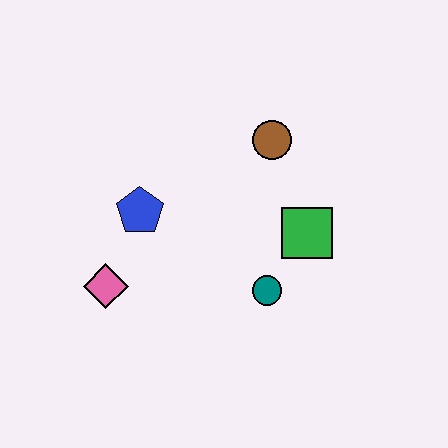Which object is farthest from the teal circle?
The pink diamond is farthest from the teal circle.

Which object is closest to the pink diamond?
The blue pentagon is closest to the pink diamond.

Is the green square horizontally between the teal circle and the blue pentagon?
No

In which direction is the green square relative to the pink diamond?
The green square is to the right of the pink diamond.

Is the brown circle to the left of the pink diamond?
No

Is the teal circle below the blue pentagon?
Yes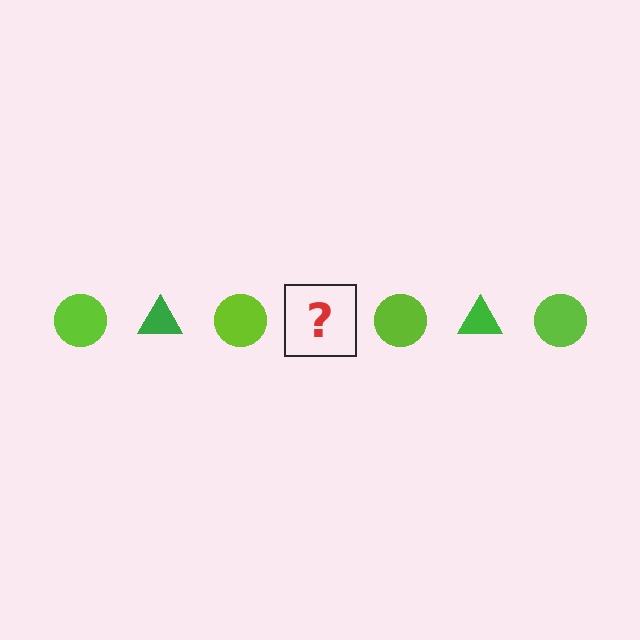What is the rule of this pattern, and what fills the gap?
The rule is that the pattern alternates between lime circle and green triangle. The gap should be filled with a green triangle.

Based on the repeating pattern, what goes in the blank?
The blank should be a green triangle.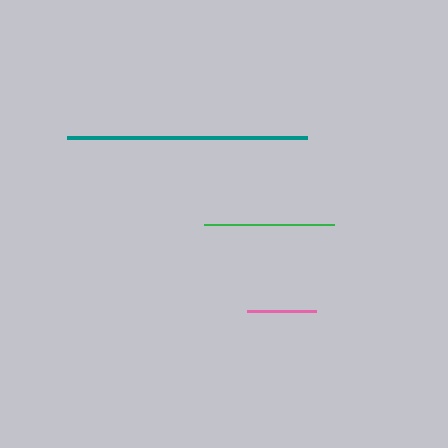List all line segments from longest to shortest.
From longest to shortest: teal, green, pink.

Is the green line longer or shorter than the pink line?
The green line is longer than the pink line.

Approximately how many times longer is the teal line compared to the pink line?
The teal line is approximately 3.5 times the length of the pink line.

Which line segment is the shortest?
The pink line is the shortest at approximately 69 pixels.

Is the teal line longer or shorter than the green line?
The teal line is longer than the green line.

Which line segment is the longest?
The teal line is the longest at approximately 240 pixels.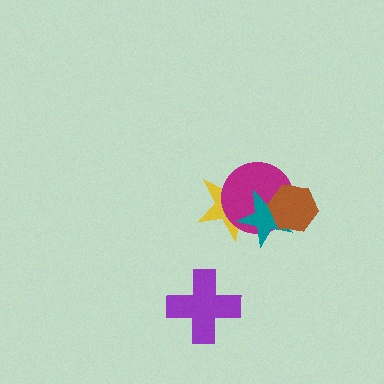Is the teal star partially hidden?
Yes, it is partially covered by another shape.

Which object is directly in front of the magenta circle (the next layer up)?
The teal star is directly in front of the magenta circle.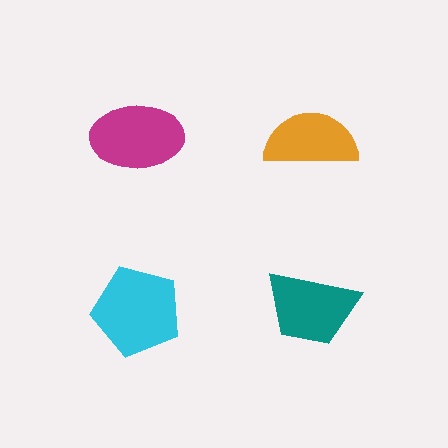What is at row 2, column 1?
A cyan pentagon.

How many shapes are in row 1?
2 shapes.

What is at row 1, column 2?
An orange semicircle.